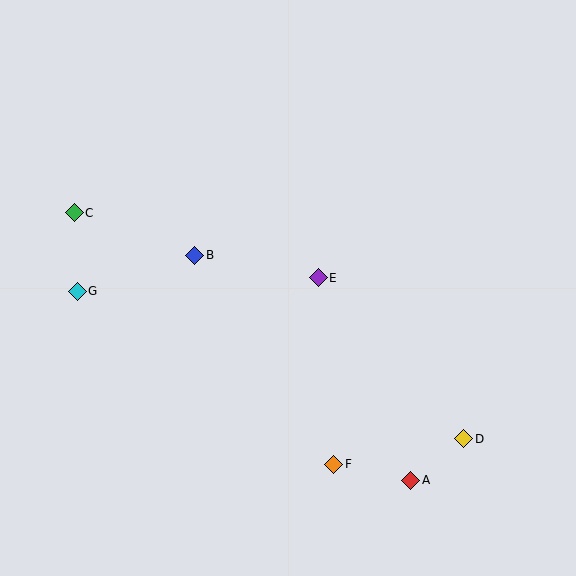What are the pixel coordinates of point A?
Point A is at (411, 480).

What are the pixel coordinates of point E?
Point E is at (318, 278).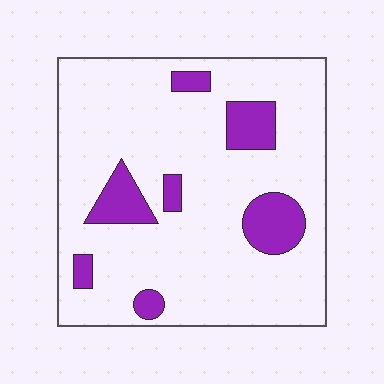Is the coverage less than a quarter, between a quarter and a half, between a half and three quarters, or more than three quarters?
Less than a quarter.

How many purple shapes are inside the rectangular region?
7.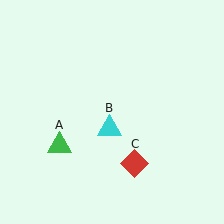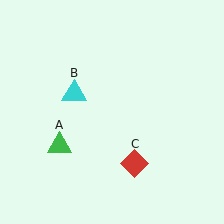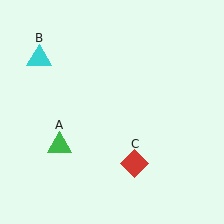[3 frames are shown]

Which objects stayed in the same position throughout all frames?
Green triangle (object A) and red diamond (object C) remained stationary.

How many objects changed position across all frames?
1 object changed position: cyan triangle (object B).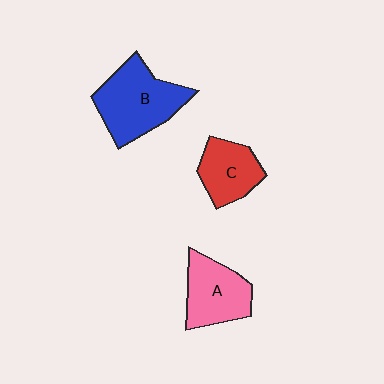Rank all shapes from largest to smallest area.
From largest to smallest: B (blue), A (pink), C (red).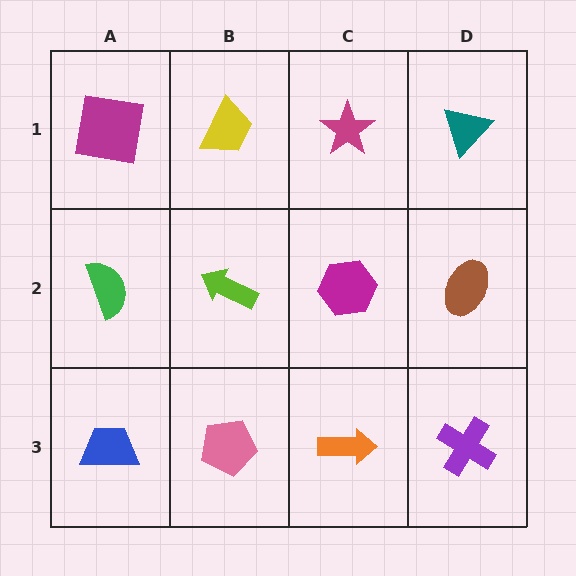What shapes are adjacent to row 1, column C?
A magenta hexagon (row 2, column C), a yellow trapezoid (row 1, column B), a teal triangle (row 1, column D).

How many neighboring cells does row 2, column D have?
3.